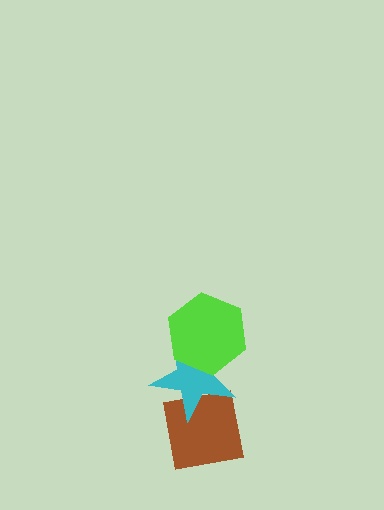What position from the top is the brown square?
The brown square is 3rd from the top.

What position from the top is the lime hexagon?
The lime hexagon is 1st from the top.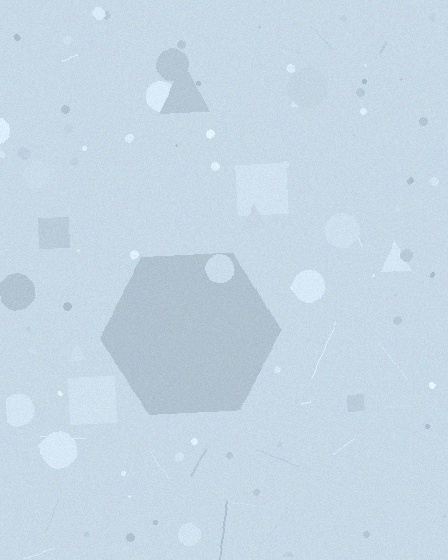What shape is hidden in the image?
A hexagon is hidden in the image.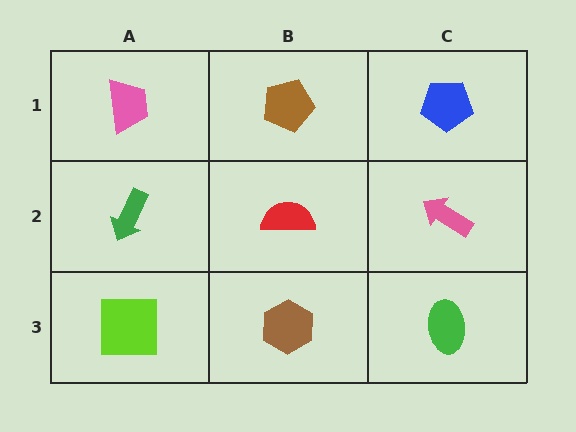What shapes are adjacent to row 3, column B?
A red semicircle (row 2, column B), a lime square (row 3, column A), a green ellipse (row 3, column C).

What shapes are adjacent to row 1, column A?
A green arrow (row 2, column A), a brown pentagon (row 1, column B).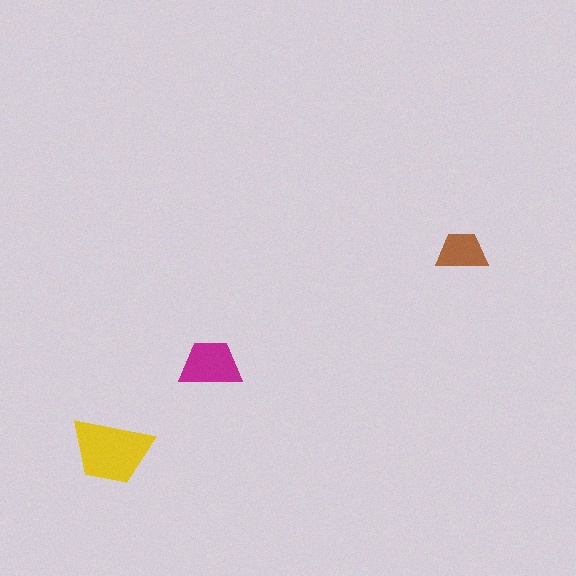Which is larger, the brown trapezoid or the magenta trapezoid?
The magenta one.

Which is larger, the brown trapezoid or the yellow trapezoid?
The yellow one.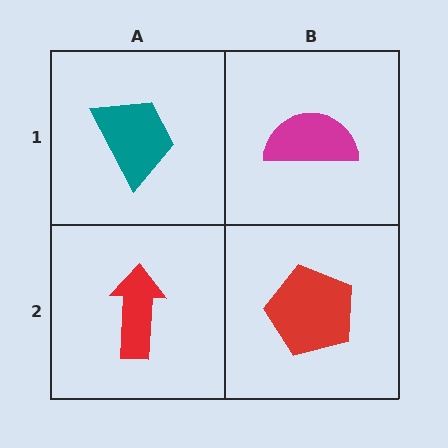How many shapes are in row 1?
2 shapes.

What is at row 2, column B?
A red pentagon.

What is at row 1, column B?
A magenta semicircle.